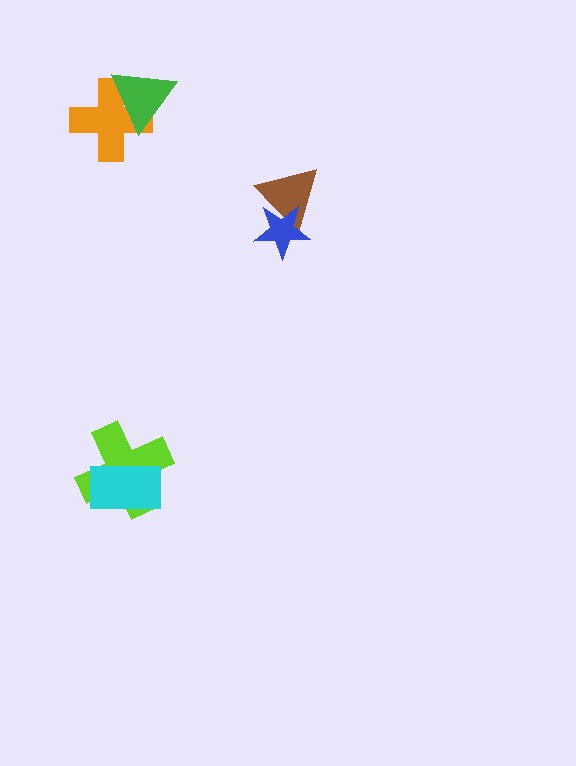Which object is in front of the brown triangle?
The blue star is in front of the brown triangle.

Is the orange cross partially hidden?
Yes, it is partially covered by another shape.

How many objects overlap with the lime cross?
1 object overlaps with the lime cross.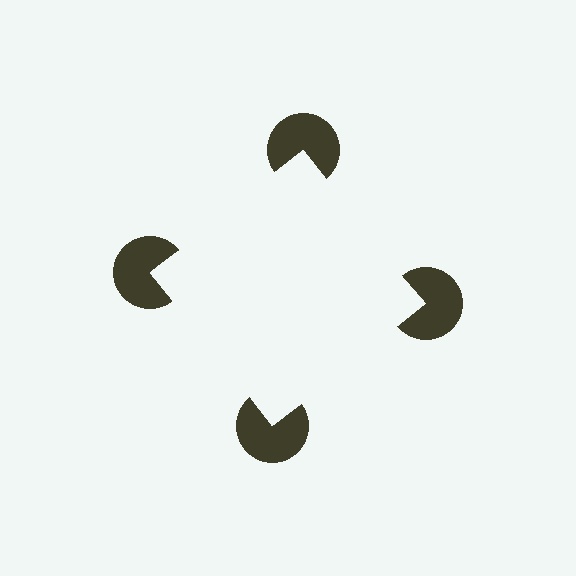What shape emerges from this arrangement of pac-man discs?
An illusory square — its edges are inferred from the aligned wedge cuts in the pac-man discs, not physically drawn.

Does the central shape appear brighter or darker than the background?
It typically appears slightly brighter than the background, even though no actual brightness change is drawn.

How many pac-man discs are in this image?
There are 4 — one at each vertex of the illusory square.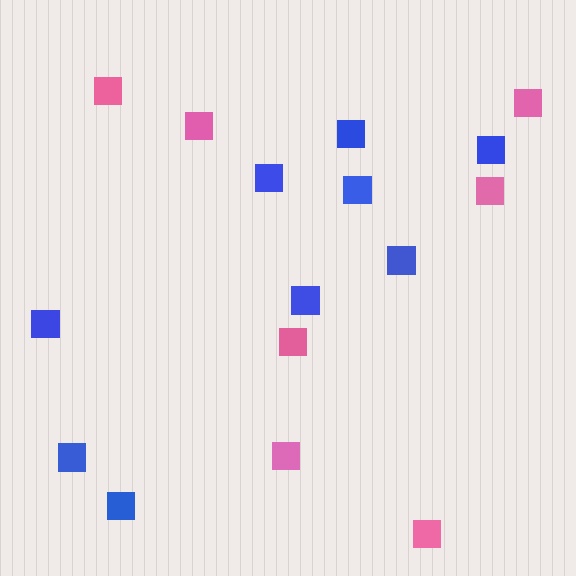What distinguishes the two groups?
There are 2 groups: one group of pink squares (7) and one group of blue squares (9).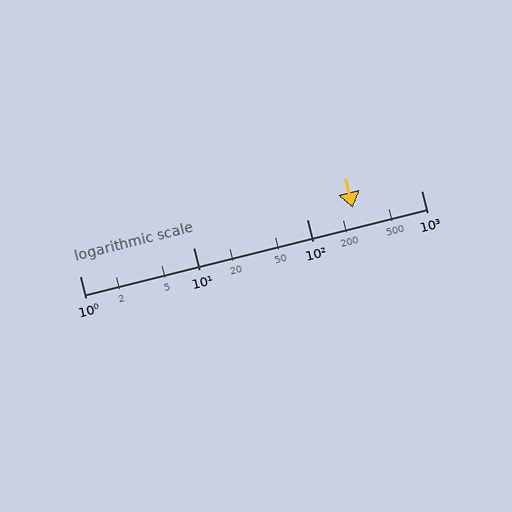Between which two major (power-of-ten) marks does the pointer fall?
The pointer is between 100 and 1000.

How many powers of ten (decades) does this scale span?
The scale spans 3 decades, from 1 to 1000.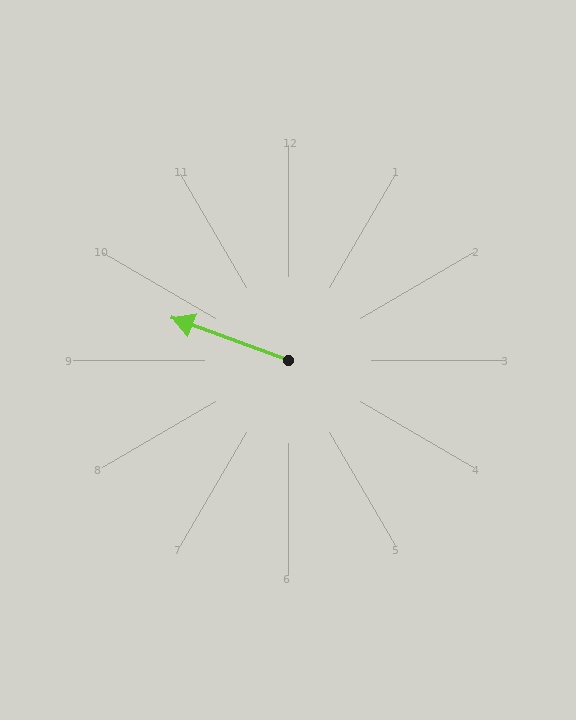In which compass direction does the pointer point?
West.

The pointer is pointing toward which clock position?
Roughly 10 o'clock.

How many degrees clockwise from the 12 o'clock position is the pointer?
Approximately 290 degrees.